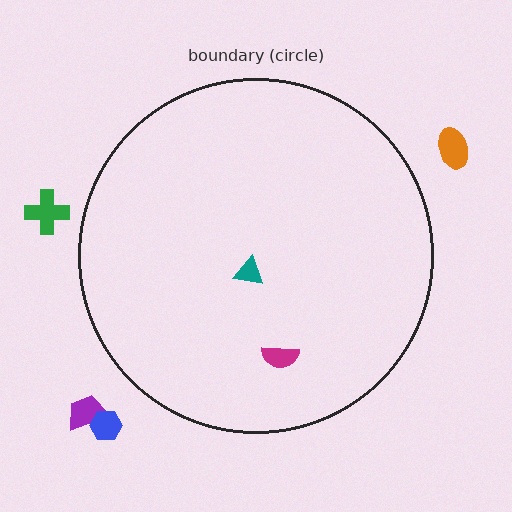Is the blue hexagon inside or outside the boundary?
Outside.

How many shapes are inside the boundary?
2 inside, 4 outside.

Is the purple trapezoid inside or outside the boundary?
Outside.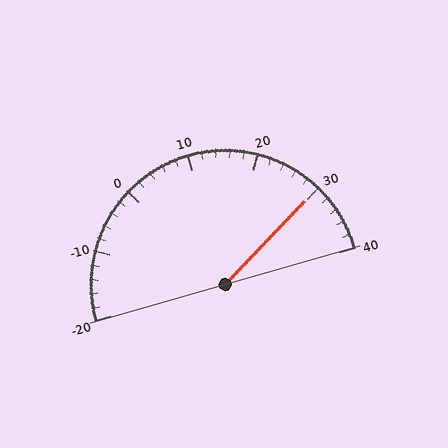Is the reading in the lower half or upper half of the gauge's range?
The reading is in the upper half of the range (-20 to 40).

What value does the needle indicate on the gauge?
The needle indicates approximately 30.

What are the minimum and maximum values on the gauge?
The gauge ranges from -20 to 40.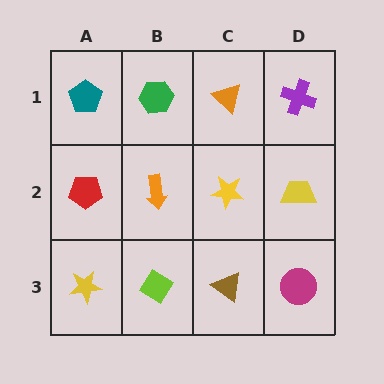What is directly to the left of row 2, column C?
An orange arrow.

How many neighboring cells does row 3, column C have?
3.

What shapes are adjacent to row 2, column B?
A green hexagon (row 1, column B), a lime diamond (row 3, column B), a red pentagon (row 2, column A), a yellow star (row 2, column C).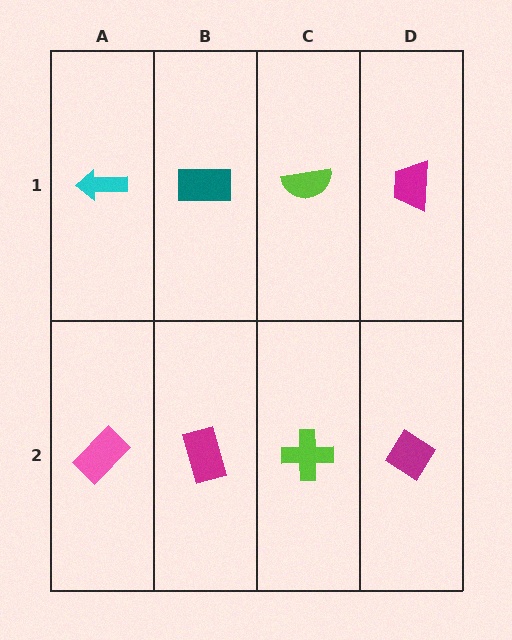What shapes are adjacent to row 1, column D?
A magenta diamond (row 2, column D), a lime semicircle (row 1, column C).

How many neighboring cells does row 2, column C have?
3.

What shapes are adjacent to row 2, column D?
A magenta trapezoid (row 1, column D), a lime cross (row 2, column C).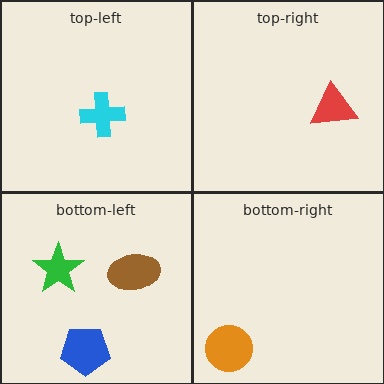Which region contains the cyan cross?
The top-left region.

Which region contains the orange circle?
The bottom-right region.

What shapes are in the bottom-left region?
The blue pentagon, the brown ellipse, the green star.